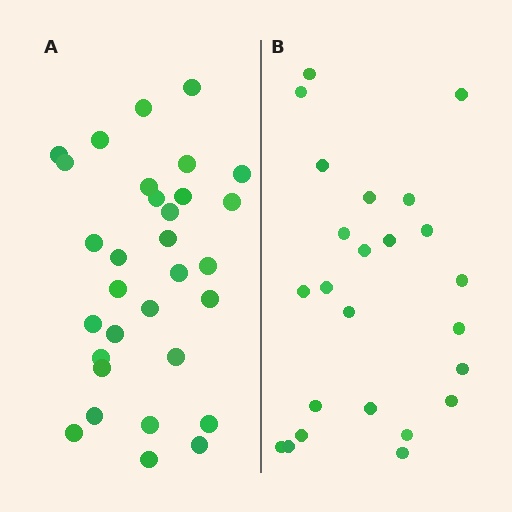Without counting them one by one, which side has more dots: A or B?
Region A (the left region) has more dots.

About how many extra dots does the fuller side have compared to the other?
Region A has roughly 8 or so more dots than region B.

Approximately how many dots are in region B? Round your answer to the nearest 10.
About 20 dots. (The exact count is 24, which rounds to 20.)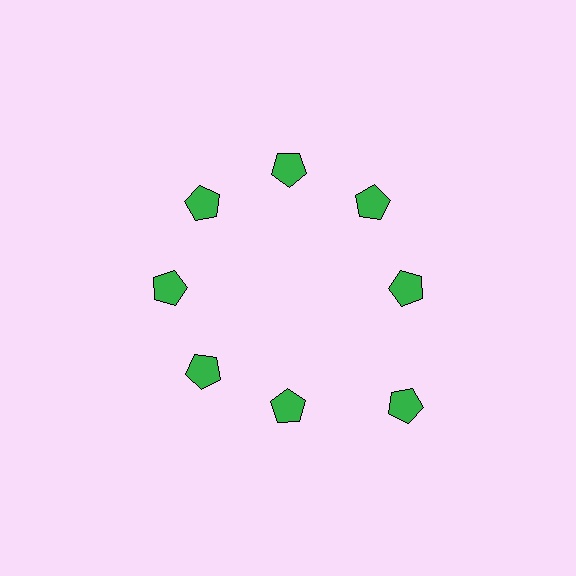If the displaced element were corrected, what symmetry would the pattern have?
It would have 8-fold rotational symmetry — the pattern would map onto itself every 45 degrees.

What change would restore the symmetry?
The symmetry would be restored by moving it inward, back onto the ring so that all 8 pentagons sit at equal angles and equal distance from the center.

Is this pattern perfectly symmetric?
No. The 8 green pentagons are arranged in a ring, but one element near the 4 o'clock position is pushed outward from the center, breaking the 8-fold rotational symmetry.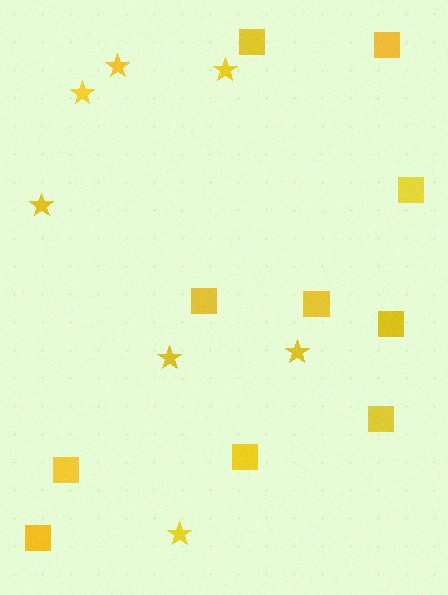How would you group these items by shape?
There are 2 groups: one group of squares (10) and one group of stars (7).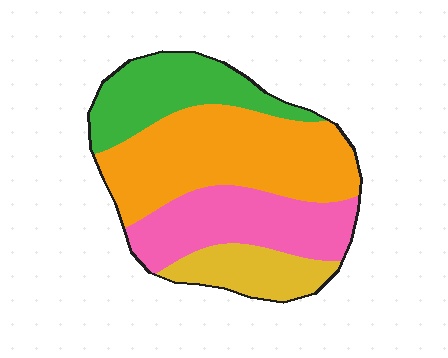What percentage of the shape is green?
Green covers around 20% of the shape.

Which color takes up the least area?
Yellow, at roughly 15%.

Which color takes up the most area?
Orange, at roughly 40%.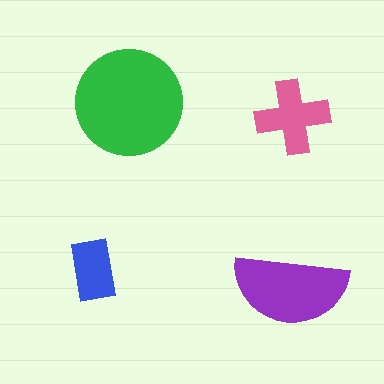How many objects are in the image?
There are 4 objects in the image.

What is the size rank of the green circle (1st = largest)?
1st.